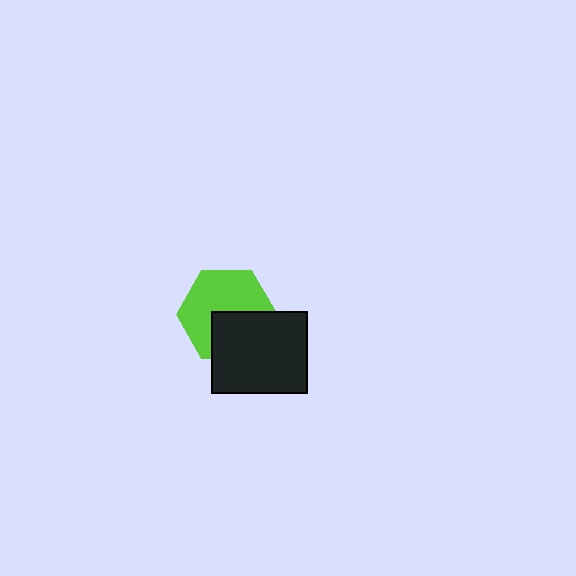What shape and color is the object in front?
The object in front is a black rectangle.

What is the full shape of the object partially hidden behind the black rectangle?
The partially hidden object is a lime hexagon.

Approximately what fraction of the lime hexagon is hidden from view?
Roughly 38% of the lime hexagon is hidden behind the black rectangle.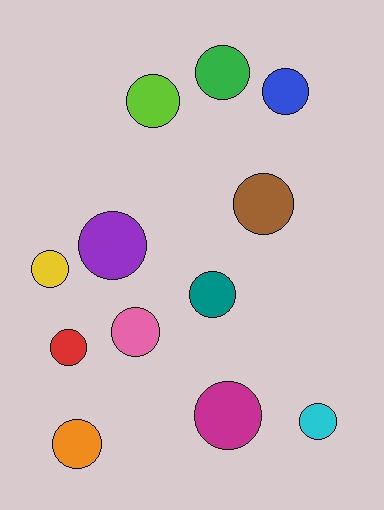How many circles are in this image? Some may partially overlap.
There are 12 circles.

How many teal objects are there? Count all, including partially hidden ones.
There is 1 teal object.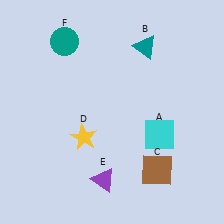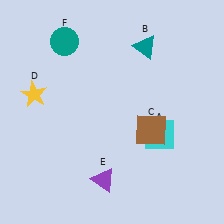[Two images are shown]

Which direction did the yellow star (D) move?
The yellow star (D) moved left.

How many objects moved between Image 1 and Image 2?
2 objects moved between the two images.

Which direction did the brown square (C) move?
The brown square (C) moved up.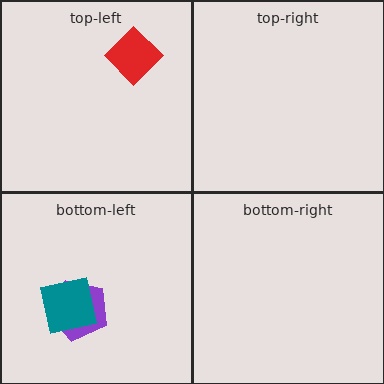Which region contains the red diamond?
The top-left region.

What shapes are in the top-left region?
The red diamond.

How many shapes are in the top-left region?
1.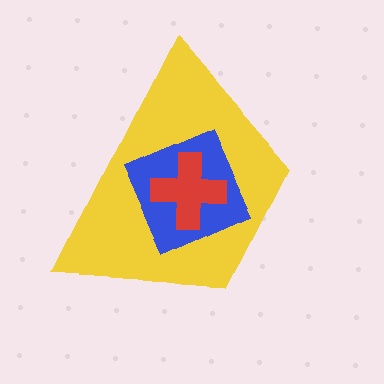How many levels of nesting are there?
3.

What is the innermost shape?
The red cross.